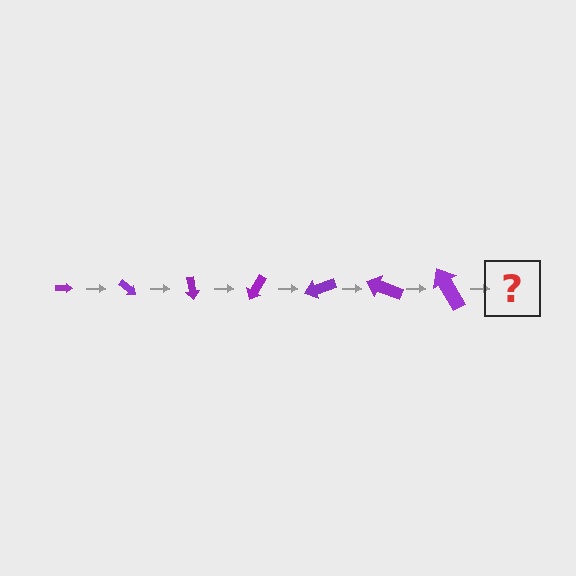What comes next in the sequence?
The next element should be an arrow, larger than the previous one and rotated 280 degrees from the start.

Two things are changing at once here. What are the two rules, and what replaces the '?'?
The two rules are that the arrow grows larger each step and it rotates 40 degrees each step. The '?' should be an arrow, larger than the previous one and rotated 280 degrees from the start.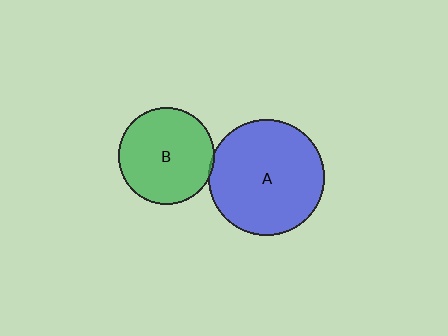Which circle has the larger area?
Circle A (blue).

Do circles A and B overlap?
Yes.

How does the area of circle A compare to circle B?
Approximately 1.5 times.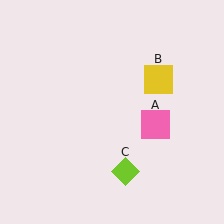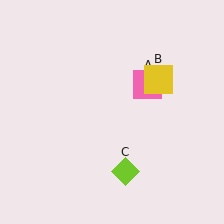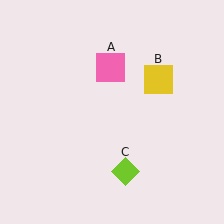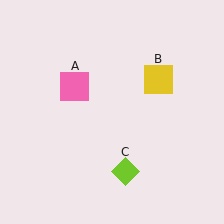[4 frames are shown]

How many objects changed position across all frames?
1 object changed position: pink square (object A).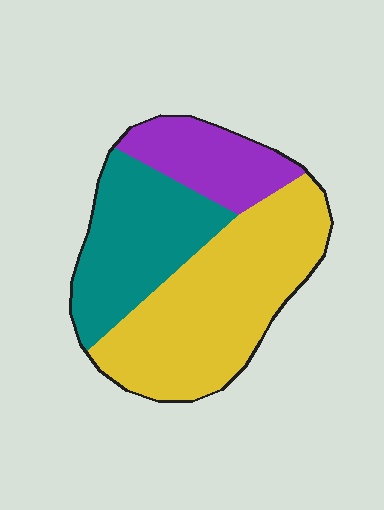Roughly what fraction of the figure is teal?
Teal covers roughly 30% of the figure.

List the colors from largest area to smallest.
From largest to smallest: yellow, teal, purple.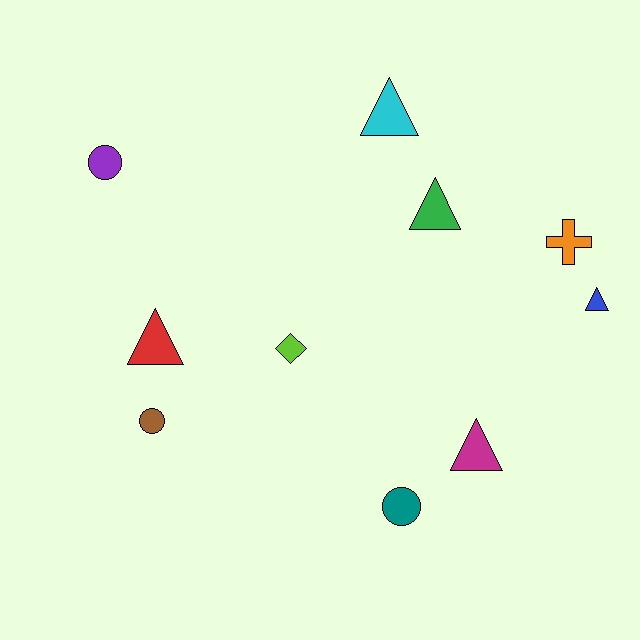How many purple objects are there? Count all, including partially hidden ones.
There is 1 purple object.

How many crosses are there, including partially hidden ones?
There is 1 cross.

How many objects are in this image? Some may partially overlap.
There are 10 objects.